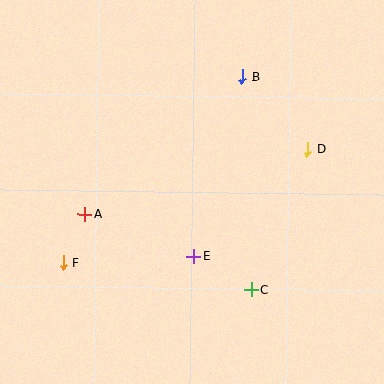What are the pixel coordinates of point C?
Point C is at (251, 289).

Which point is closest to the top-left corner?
Point A is closest to the top-left corner.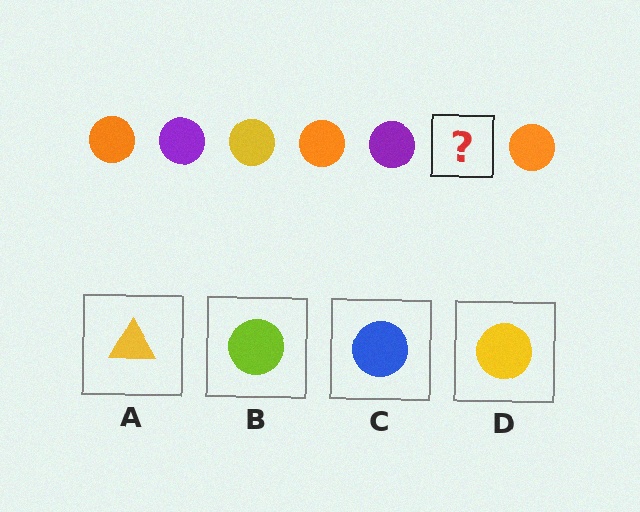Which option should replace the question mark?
Option D.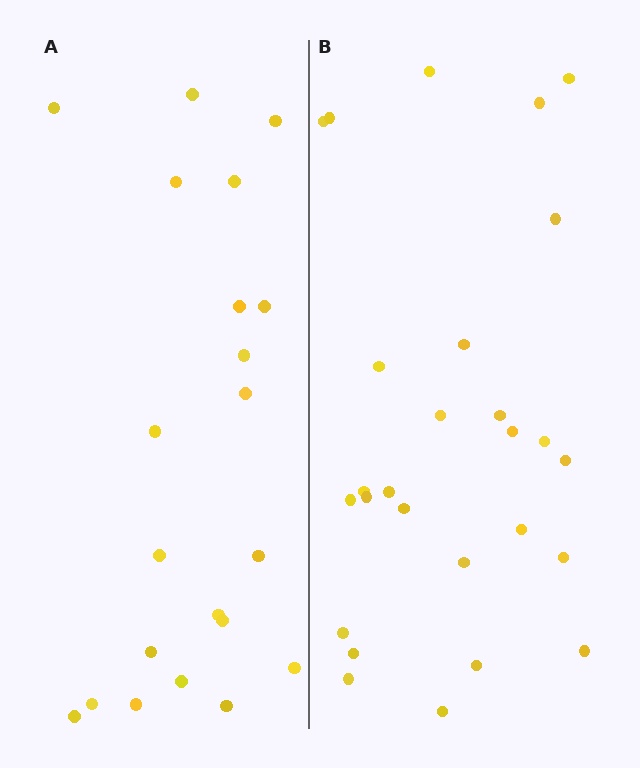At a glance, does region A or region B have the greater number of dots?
Region B (the right region) has more dots.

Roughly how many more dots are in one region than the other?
Region B has about 6 more dots than region A.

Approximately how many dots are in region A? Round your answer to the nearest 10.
About 20 dots. (The exact count is 21, which rounds to 20.)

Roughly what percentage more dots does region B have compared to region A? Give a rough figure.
About 30% more.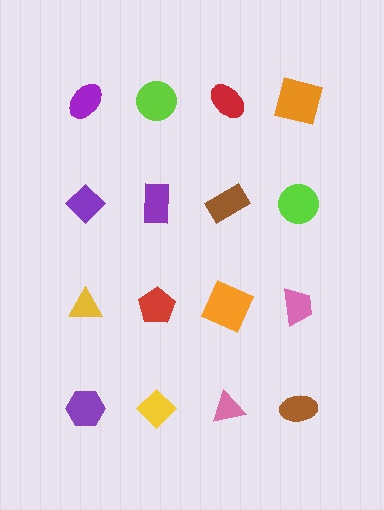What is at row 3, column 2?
A red pentagon.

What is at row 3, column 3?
An orange square.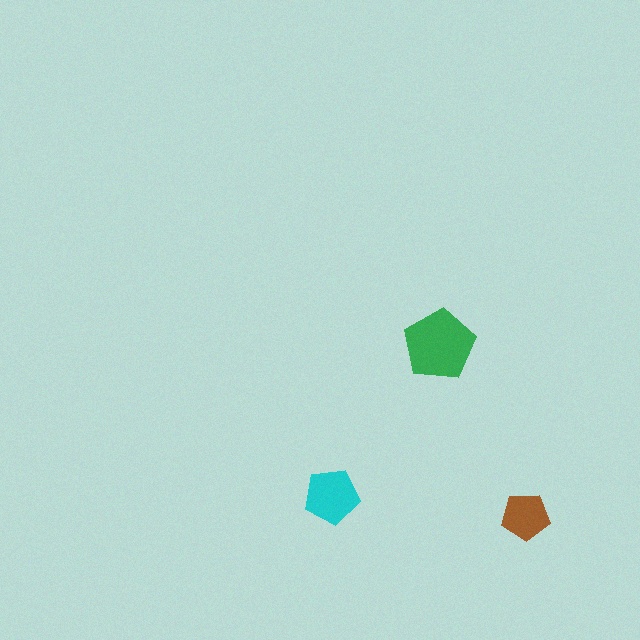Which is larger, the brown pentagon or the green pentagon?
The green one.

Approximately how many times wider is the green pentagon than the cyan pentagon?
About 1.5 times wider.